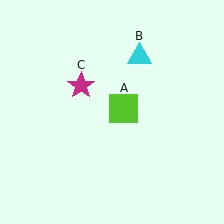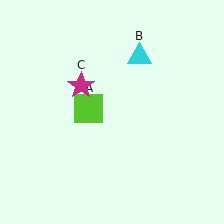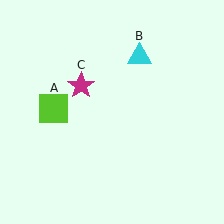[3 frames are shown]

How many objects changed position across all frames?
1 object changed position: lime square (object A).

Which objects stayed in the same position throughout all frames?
Cyan triangle (object B) and magenta star (object C) remained stationary.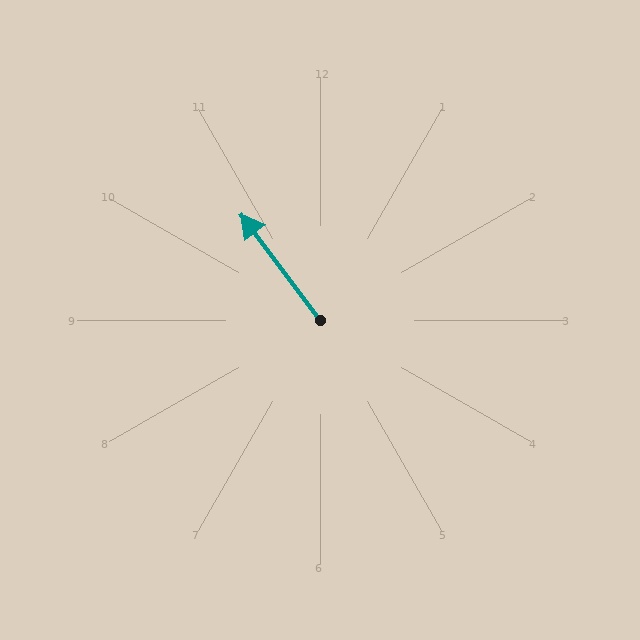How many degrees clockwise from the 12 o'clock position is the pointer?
Approximately 323 degrees.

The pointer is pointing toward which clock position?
Roughly 11 o'clock.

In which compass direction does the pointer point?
Northwest.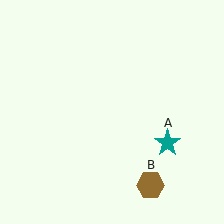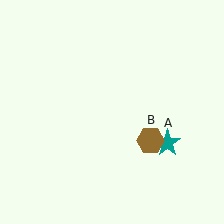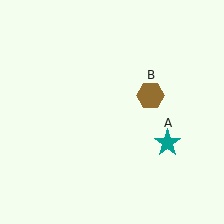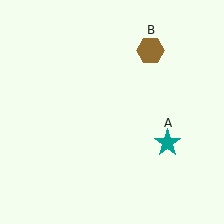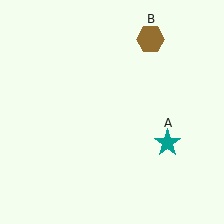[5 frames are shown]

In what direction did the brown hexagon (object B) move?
The brown hexagon (object B) moved up.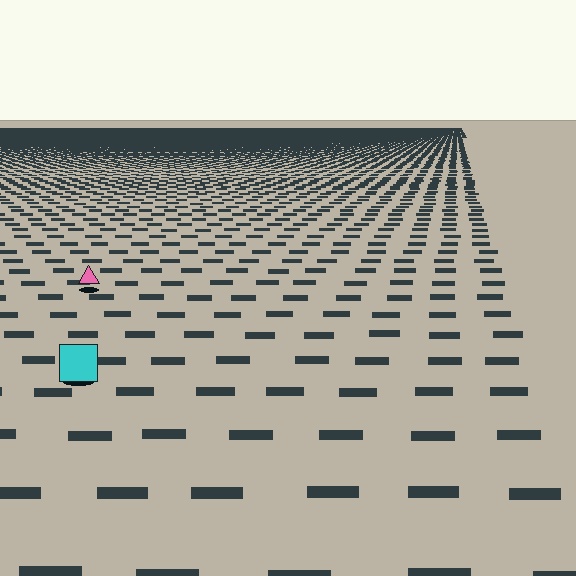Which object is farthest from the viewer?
The pink triangle is farthest from the viewer. It appears smaller and the ground texture around it is denser.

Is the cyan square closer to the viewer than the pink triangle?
Yes. The cyan square is closer — you can tell from the texture gradient: the ground texture is coarser near it.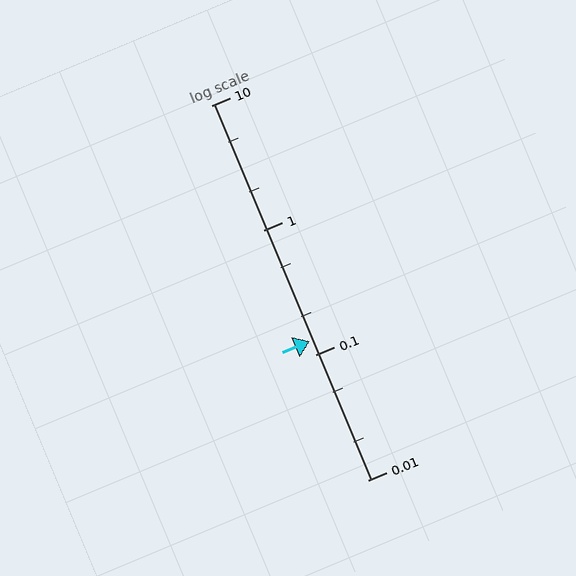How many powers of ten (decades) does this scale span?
The scale spans 3 decades, from 0.01 to 10.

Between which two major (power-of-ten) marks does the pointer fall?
The pointer is between 0.1 and 1.